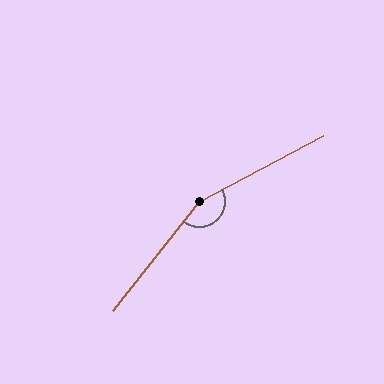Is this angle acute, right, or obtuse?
It is obtuse.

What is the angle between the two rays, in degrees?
Approximately 156 degrees.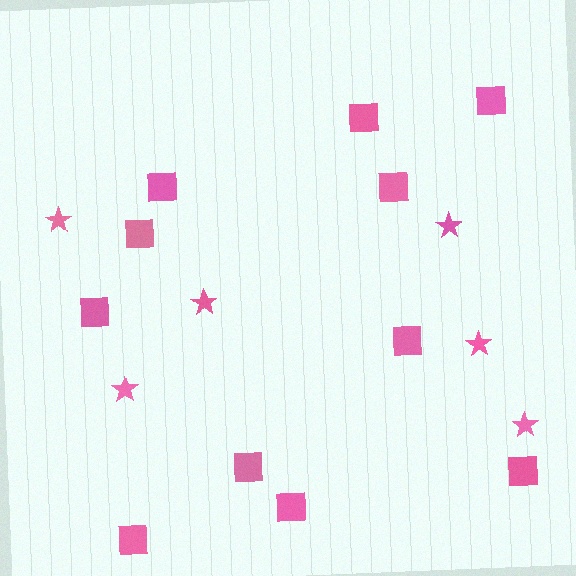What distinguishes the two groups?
There are 2 groups: one group of stars (6) and one group of squares (11).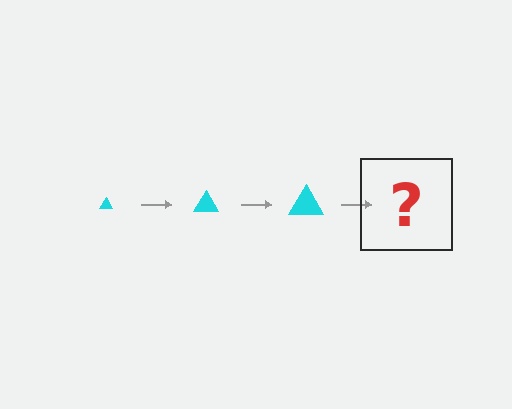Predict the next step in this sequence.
The next step is a cyan triangle, larger than the previous one.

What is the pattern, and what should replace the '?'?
The pattern is that the triangle gets progressively larger each step. The '?' should be a cyan triangle, larger than the previous one.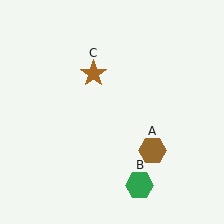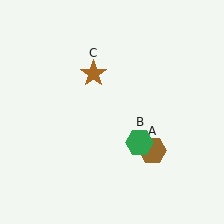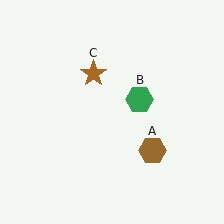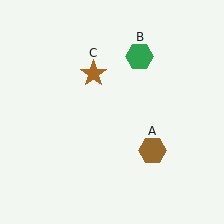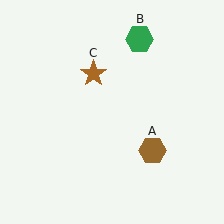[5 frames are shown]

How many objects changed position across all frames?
1 object changed position: green hexagon (object B).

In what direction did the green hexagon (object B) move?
The green hexagon (object B) moved up.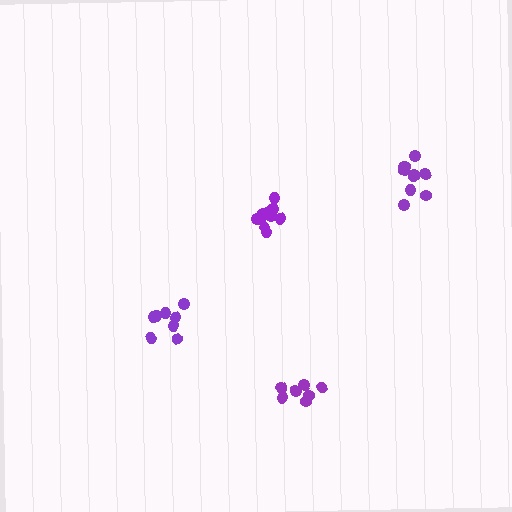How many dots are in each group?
Group 1: 8 dots, Group 2: 10 dots, Group 3: 8 dots, Group 4: 11 dots (37 total).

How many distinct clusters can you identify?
There are 4 distinct clusters.